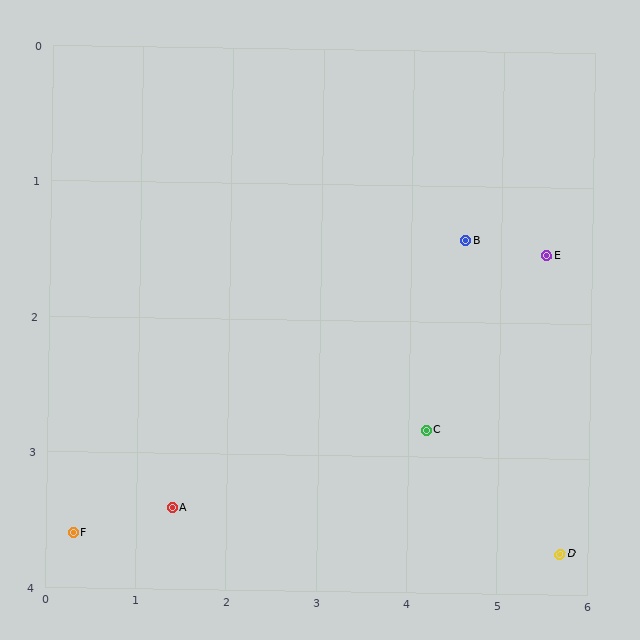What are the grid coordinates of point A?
Point A is at approximately (1.4, 3.4).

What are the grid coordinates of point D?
Point D is at approximately (5.7, 3.7).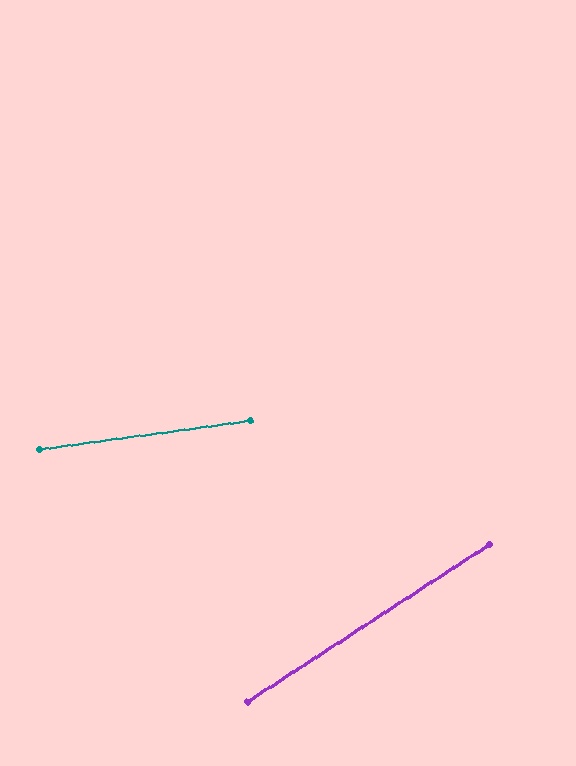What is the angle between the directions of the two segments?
Approximately 25 degrees.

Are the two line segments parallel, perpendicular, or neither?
Neither parallel nor perpendicular — they differ by about 25°.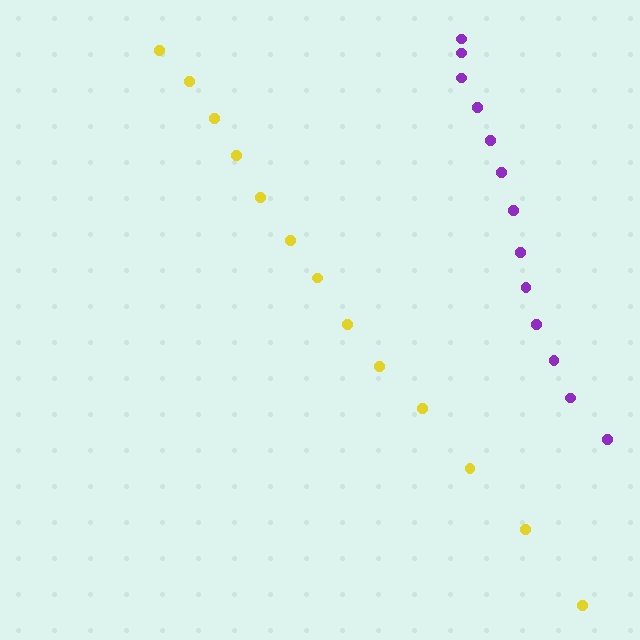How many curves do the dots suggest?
There are 2 distinct paths.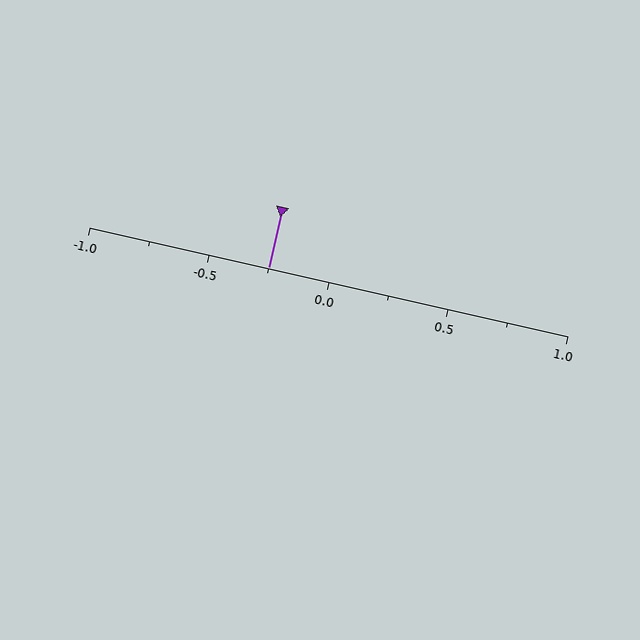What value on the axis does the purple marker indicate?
The marker indicates approximately -0.25.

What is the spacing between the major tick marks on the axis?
The major ticks are spaced 0.5 apart.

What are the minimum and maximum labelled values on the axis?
The axis runs from -1.0 to 1.0.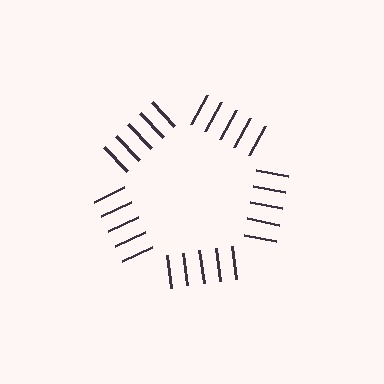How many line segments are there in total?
25 — 5 along each of the 5 edges.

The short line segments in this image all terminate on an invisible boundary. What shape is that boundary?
An illusory pentagon — the line segments terminate on its edges but no continuous stroke is drawn.